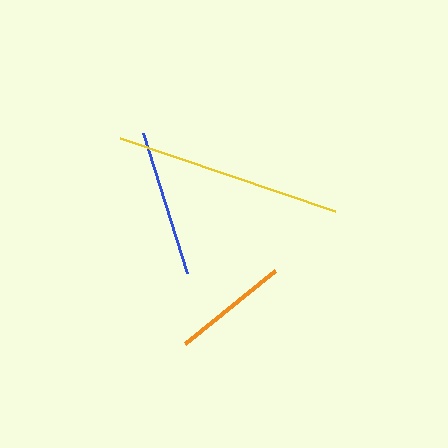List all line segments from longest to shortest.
From longest to shortest: yellow, blue, orange.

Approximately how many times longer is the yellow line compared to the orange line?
The yellow line is approximately 2.0 times the length of the orange line.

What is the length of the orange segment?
The orange segment is approximately 115 pixels long.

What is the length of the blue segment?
The blue segment is approximately 148 pixels long.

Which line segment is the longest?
The yellow line is the longest at approximately 228 pixels.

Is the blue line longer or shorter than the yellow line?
The yellow line is longer than the blue line.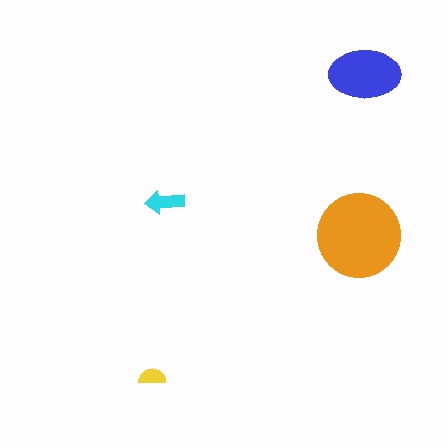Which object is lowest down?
The yellow semicircle is bottommost.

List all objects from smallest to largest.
The yellow semicircle, the cyan arrow, the blue ellipse, the orange circle.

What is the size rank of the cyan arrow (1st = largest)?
3rd.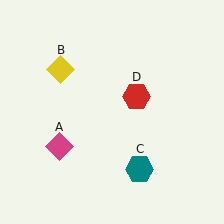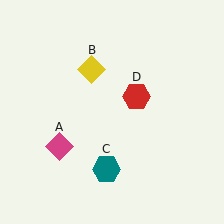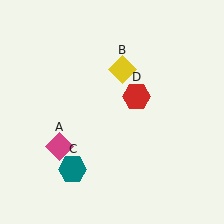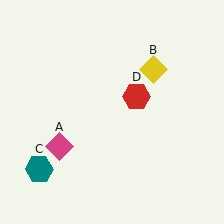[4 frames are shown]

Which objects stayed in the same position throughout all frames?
Magenta diamond (object A) and red hexagon (object D) remained stationary.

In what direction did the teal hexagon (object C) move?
The teal hexagon (object C) moved left.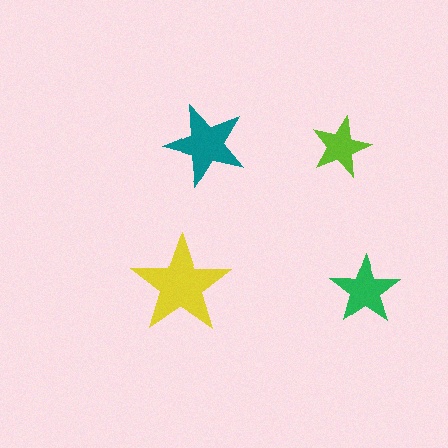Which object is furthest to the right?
The green star is rightmost.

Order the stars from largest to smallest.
the yellow one, the teal one, the green one, the lime one.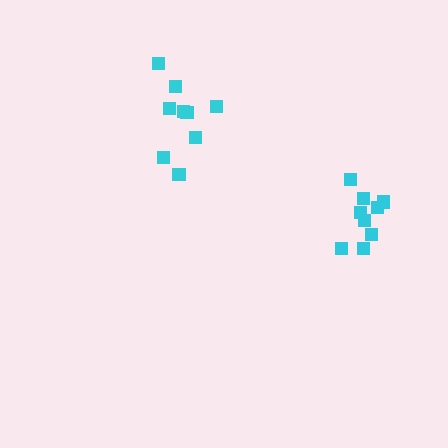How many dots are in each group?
Group 1: 9 dots, Group 2: 9 dots (18 total).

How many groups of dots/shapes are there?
There are 2 groups.